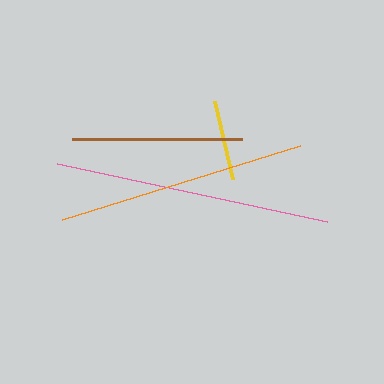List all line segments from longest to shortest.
From longest to shortest: pink, orange, brown, yellow.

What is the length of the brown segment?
The brown segment is approximately 171 pixels long.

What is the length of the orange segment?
The orange segment is approximately 249 pixels long.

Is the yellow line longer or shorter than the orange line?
The orange line is longer than the yellow line.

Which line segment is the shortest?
The yellow line is the shortest at approximately 80 pixels.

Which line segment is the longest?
The pink line is the longest at approximately 276 pixels.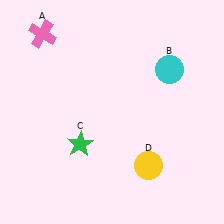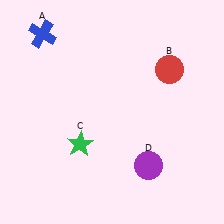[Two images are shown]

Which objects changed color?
A changed from pink to blue. B changed from cyan to red. D changed from yellow to purple.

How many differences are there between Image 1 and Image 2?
There are 3 differences between the two images.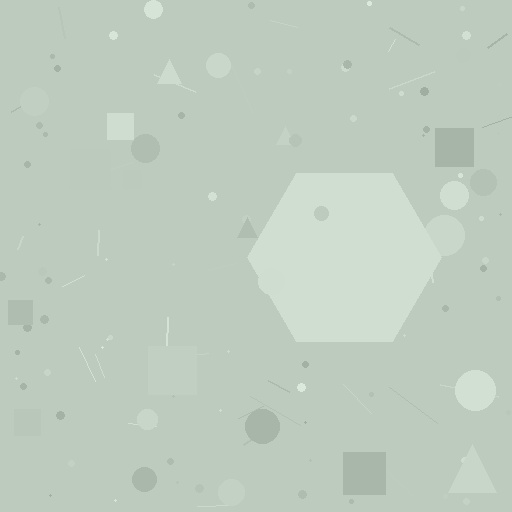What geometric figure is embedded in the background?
A hexagon is embedded in the background.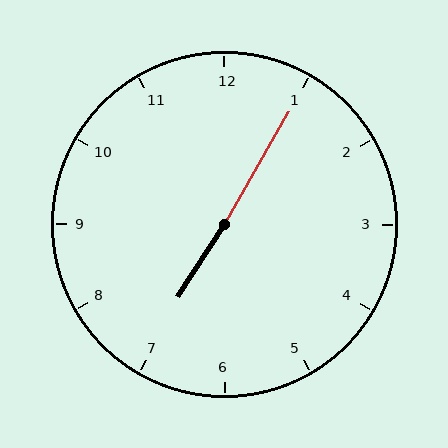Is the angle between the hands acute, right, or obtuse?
It is obtuse.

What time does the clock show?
7:05.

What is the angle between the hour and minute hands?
Approximately 178 degrees.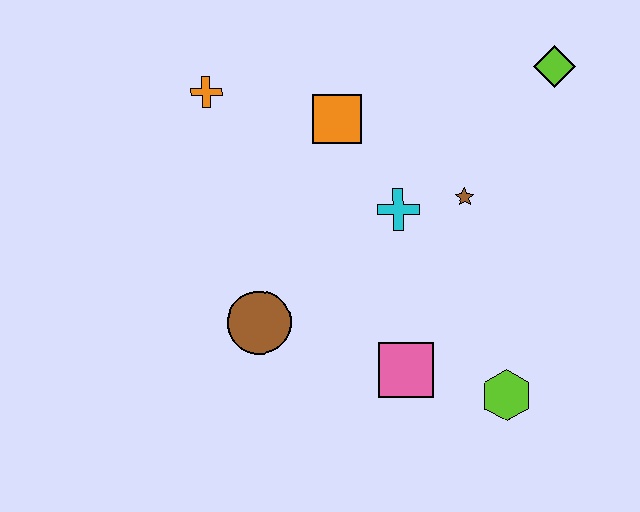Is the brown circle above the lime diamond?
No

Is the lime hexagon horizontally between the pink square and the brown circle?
No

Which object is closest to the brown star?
The cyan cross is closest to the brown star.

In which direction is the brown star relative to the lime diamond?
The brown star is below the lime diamond.